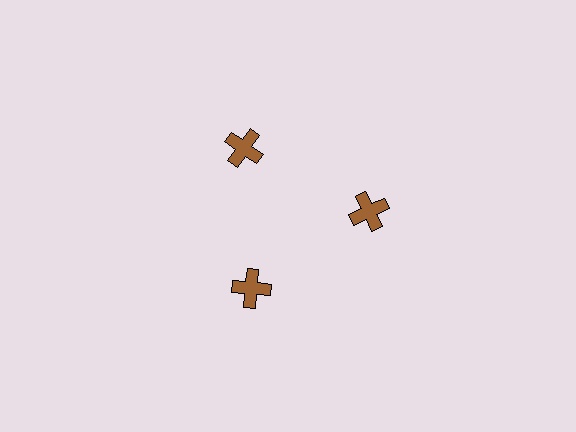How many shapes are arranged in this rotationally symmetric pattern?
There are 3 shapes, arranged in 3 groups of 1.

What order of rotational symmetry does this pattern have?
This pattern has 3-fold rotational symmetry.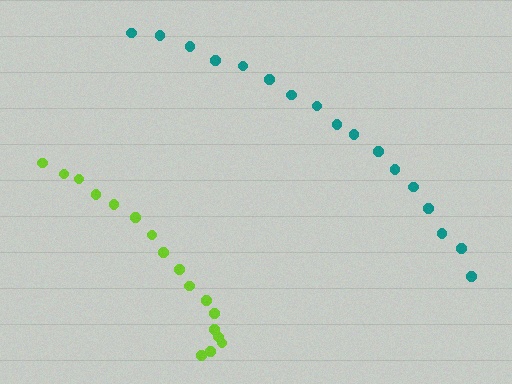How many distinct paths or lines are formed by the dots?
There are 2 distinct paths.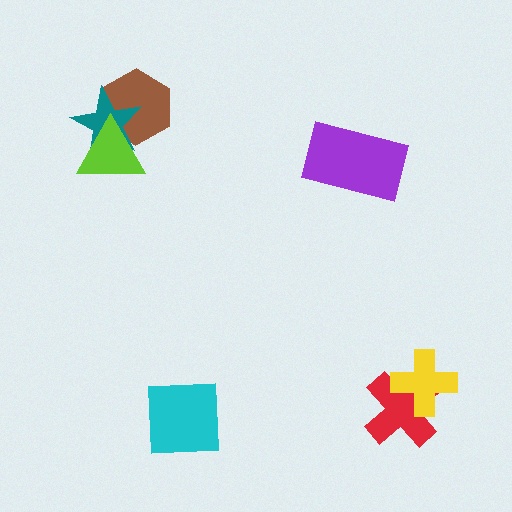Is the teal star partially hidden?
Yes, it is partially covered by another shape.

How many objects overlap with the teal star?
2 objects overlap with the teal star.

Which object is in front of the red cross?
The yellow cross is in front of the red cross.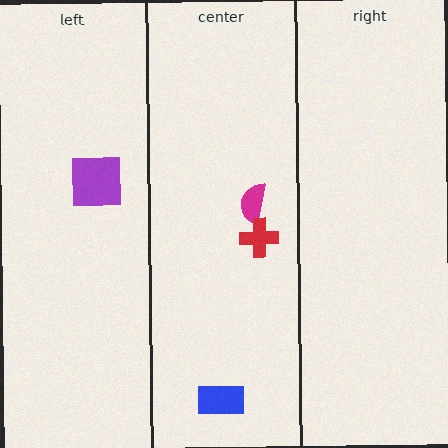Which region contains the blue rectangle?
The center region.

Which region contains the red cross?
The center region.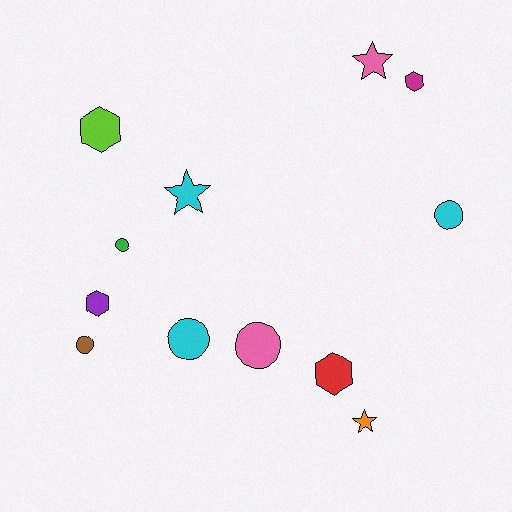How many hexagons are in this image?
There are 4 hexagons.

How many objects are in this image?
There are 12 objects.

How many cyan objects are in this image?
There are 3 cyan objects.